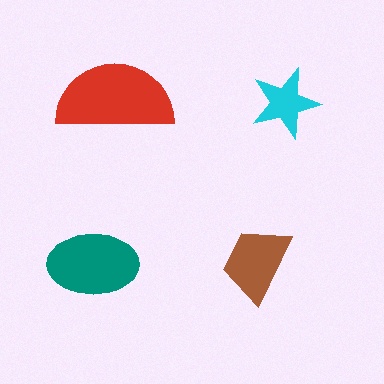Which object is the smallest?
The cyan star.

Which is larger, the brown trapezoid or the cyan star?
The brown trapezoid.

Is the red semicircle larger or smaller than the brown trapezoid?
Larger.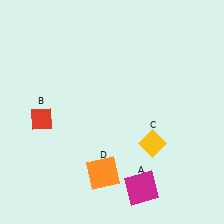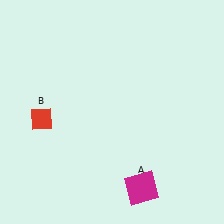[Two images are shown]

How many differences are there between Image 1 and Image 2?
There are 2 differences between the two images.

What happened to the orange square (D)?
The orange square (D) was removed in Image 2. It was in the bottom-left area of Image 1.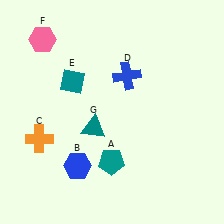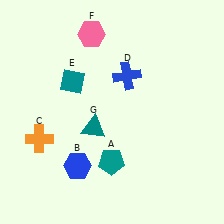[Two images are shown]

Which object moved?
The pink hexagon (F) moved right.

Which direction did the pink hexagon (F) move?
The pink hexagon (F) moved right.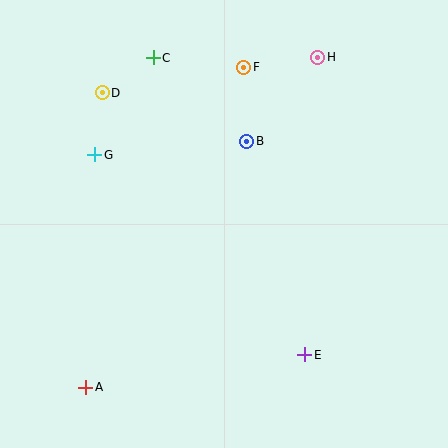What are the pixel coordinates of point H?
Point H is at (318, 57).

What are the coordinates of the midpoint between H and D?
The midpoint between H and D is at (210, 75).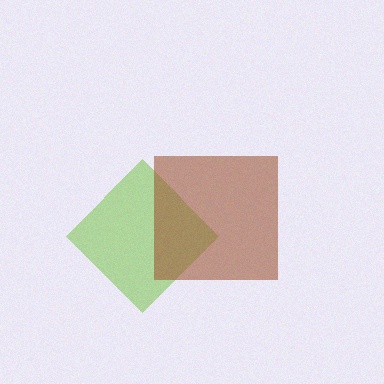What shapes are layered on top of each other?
The layered shapes are: a lime diamond, a brown square.